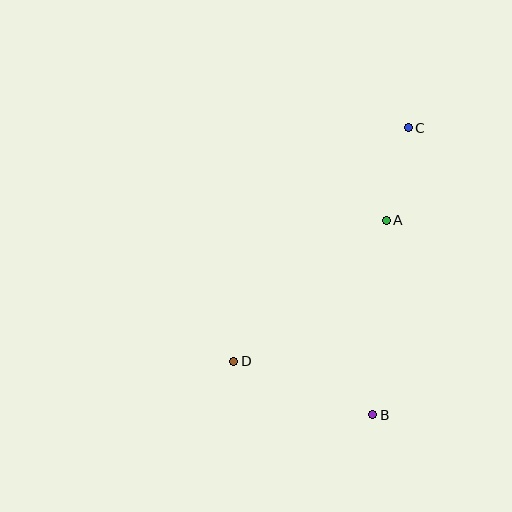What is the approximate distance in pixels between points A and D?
The distance between A and D is approximately 208 pixels.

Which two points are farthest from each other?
Points C and D are farthest from each other.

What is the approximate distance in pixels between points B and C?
The distance between B and C is approximately 289 pixels.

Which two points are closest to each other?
Points A and C are closest to each other.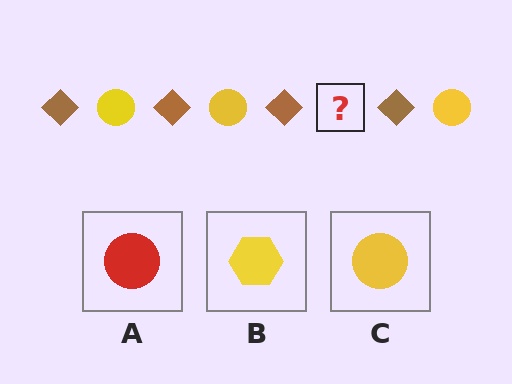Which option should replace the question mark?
Option C.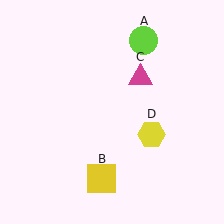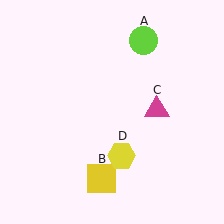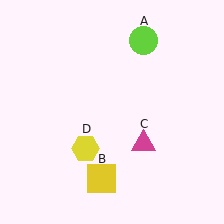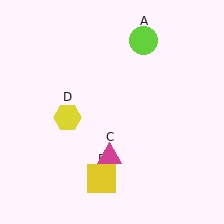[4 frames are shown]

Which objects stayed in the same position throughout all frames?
Lime circle (object A) and yellow square (object B) remained stationary.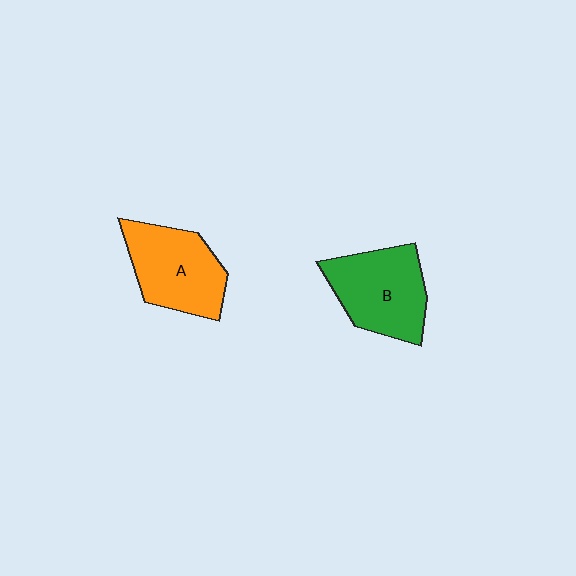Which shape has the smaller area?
Shape A (orange).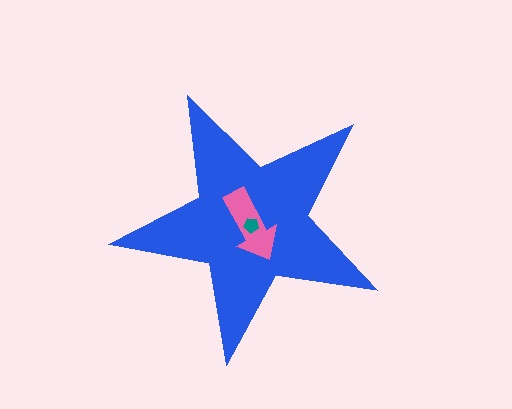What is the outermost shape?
The blue star.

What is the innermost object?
The teal pentagon.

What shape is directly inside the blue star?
The pink arrow.